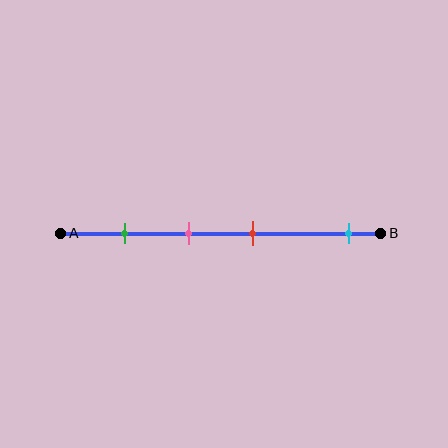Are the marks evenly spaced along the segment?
No, the marks are not evenly spaced.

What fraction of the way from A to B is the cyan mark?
The cyan mark is approximately 90% (0.9) of the way from A to B.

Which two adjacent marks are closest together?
The pink and red marks are the closest adjacent pair.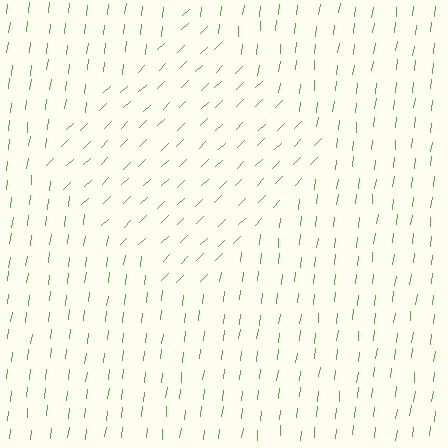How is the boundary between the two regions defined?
The boundary is defined purely by a change in line orientation (approximately 39 degrees difference). All lines are the same color and thickness.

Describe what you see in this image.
The image is filled with small green line segments. A diamond region in the image has lines oriented differently from the surrounding lines, creating a visible texture boundary.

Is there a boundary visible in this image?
Yes, there is a texture boundary formed by a change in line orientation.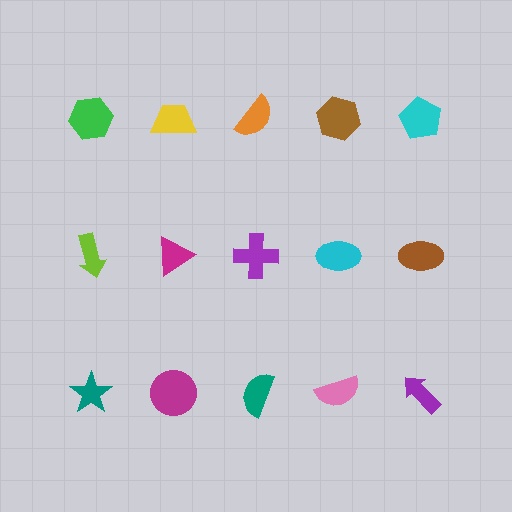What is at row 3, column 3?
A teal semicircle.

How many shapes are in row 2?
5 shapes.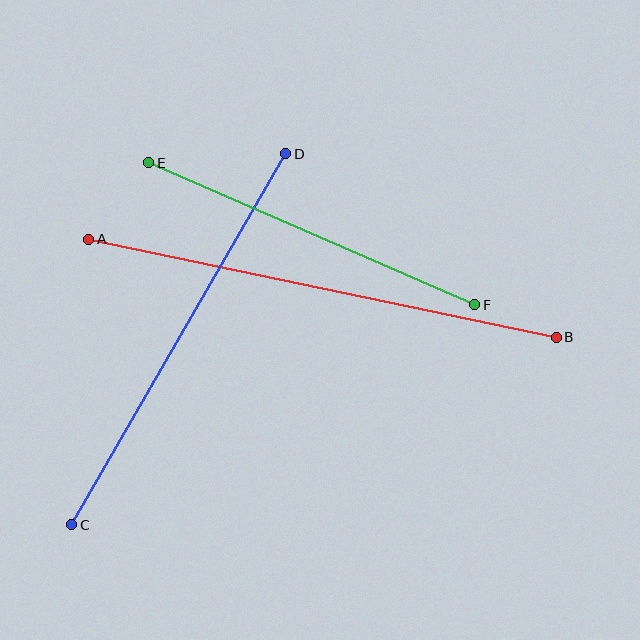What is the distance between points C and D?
The distance is approximately 428 pixels.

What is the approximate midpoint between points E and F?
The midpoint is at approximately (312, 234) pixels.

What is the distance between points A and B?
The distance is approximately 478 pixels.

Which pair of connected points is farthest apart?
Points A and B are farthest apart.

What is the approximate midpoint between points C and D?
The midpoint is at approximately (179, 339) pixels.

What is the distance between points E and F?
The distance is approximately 356 pixels.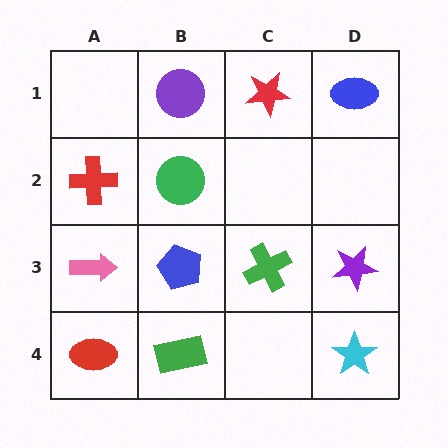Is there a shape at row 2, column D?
No, that cell is empty.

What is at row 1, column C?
A red star.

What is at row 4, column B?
A green rectangle.